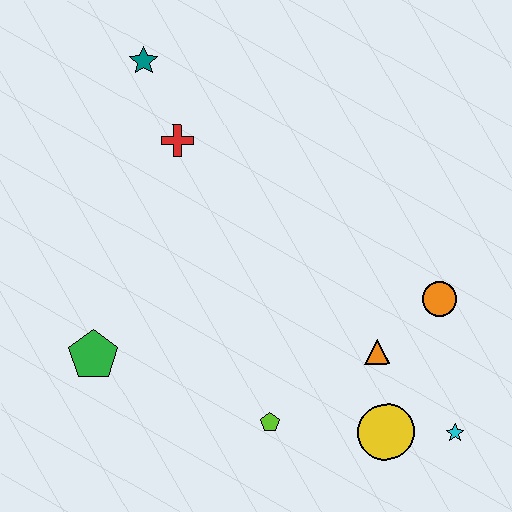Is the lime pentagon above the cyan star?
Yes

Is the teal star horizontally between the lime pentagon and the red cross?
No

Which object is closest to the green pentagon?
The lime pentagon is closest to the green pentagon.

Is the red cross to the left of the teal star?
No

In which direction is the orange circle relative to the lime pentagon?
The orange circle is to the right of the lime pentagon.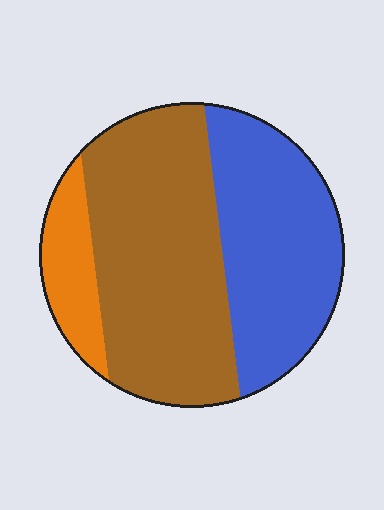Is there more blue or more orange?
Blue.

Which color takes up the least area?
Orange, at roughly 10%.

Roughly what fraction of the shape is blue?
Blue covers around 35% of the shape.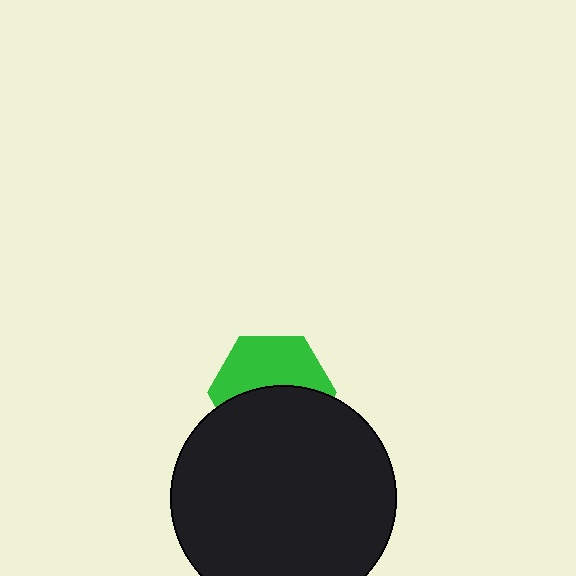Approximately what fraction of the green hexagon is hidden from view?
Roughly 51% of the green hexagon is hidden behind the black circle.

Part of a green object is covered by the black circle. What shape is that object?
It is a hexagon.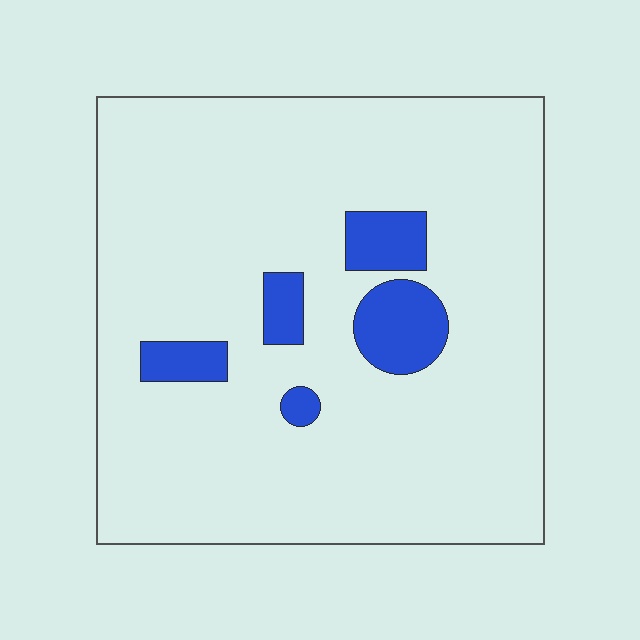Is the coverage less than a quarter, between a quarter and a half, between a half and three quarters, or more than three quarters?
Less than a quarter.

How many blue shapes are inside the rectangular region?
5.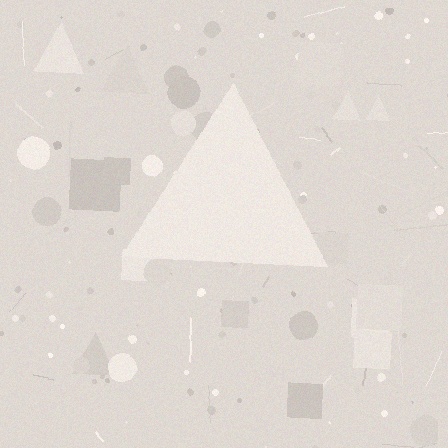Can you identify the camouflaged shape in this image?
The camouflaged shape is a triangle.